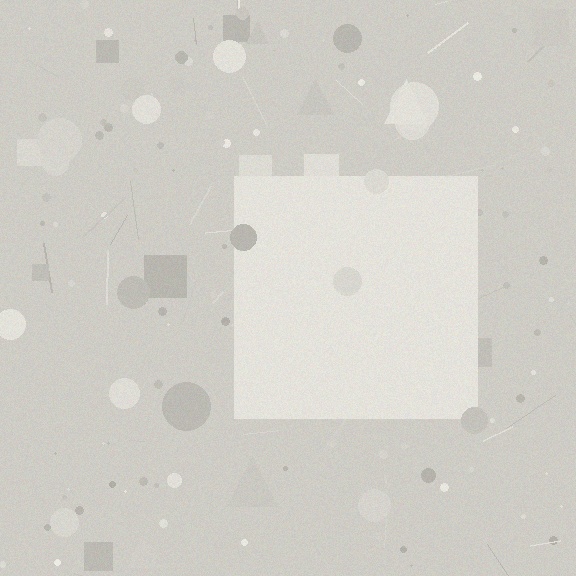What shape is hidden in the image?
A square is hidden in the image.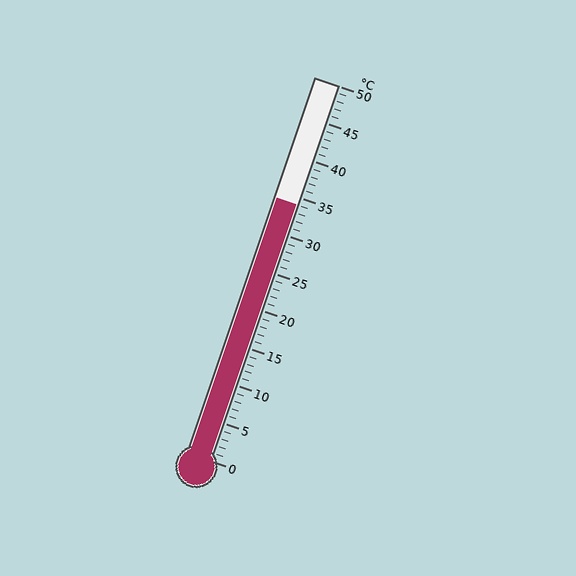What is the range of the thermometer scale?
The thermometer scale ranges from 0°C to 50°C.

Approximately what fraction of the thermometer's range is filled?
The thermometer is filled to approximately 70% of its range.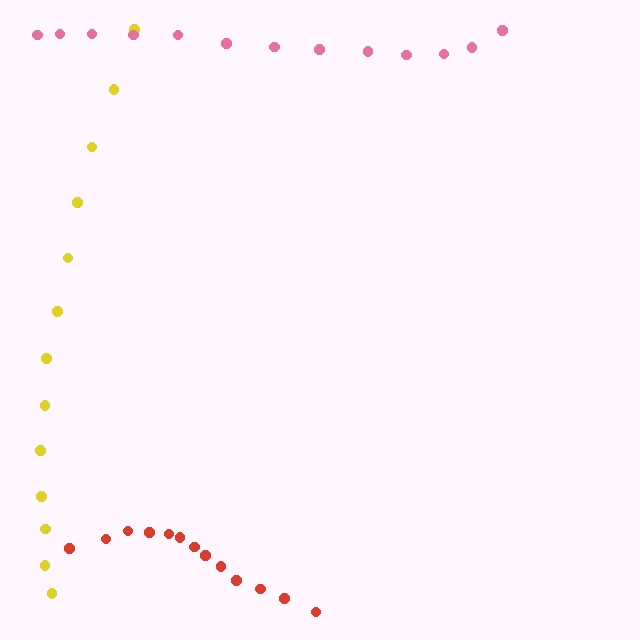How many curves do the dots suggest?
There are 3 distinct paths.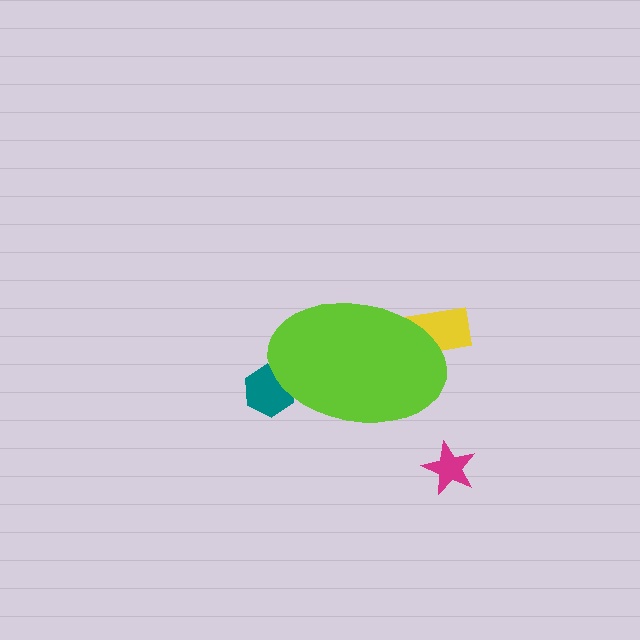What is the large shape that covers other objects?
A lime ellipse.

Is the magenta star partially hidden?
No, the magenta star is fully visible.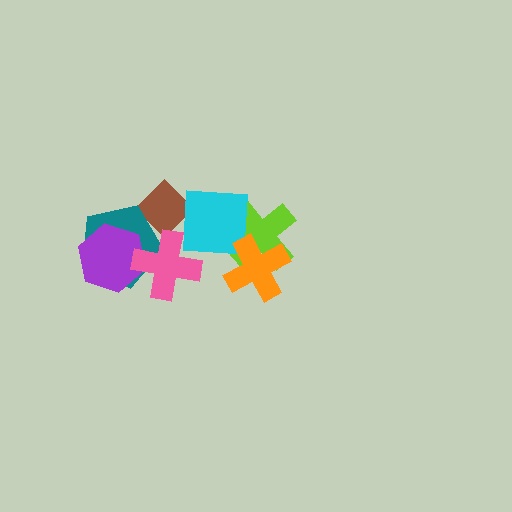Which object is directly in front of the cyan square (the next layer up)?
The orange cross is directly in front of the cyan square.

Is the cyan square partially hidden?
Yes, it is partially covered by another shape.